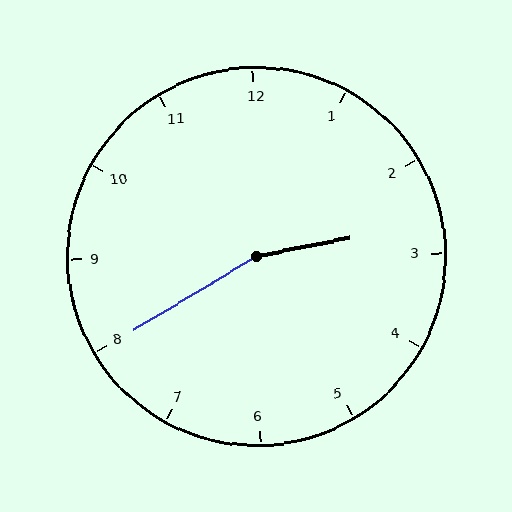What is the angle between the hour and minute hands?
Approximately 160 degrees.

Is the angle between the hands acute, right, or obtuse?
It is obtuse.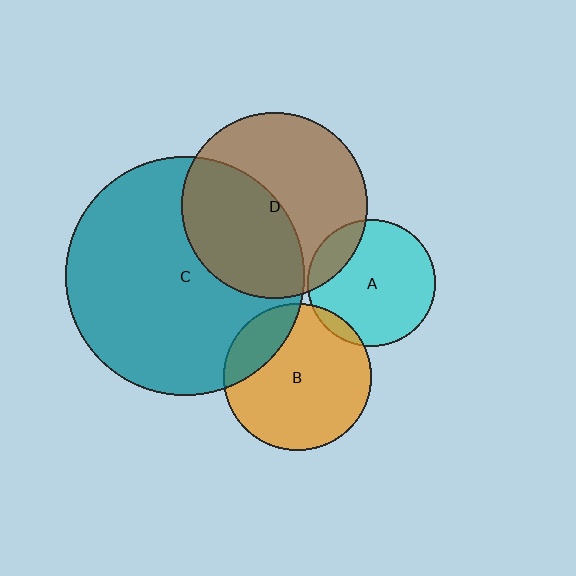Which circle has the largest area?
Circle C (teal).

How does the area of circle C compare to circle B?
Approximately 2.6 times.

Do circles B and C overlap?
Yes.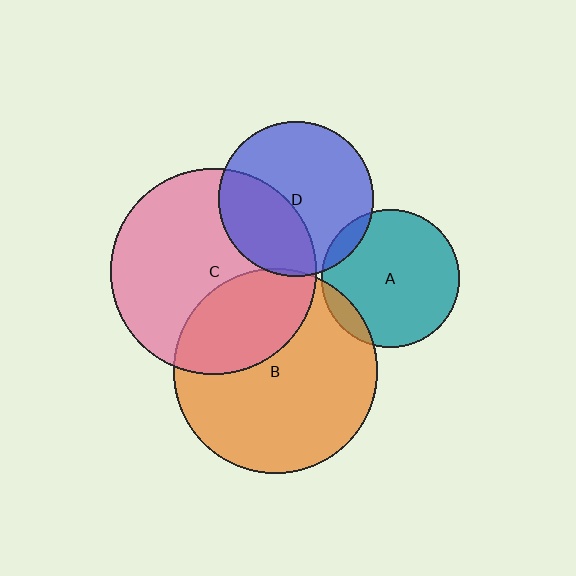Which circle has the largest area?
Circle C (pink).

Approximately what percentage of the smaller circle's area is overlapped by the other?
Approximately 5%.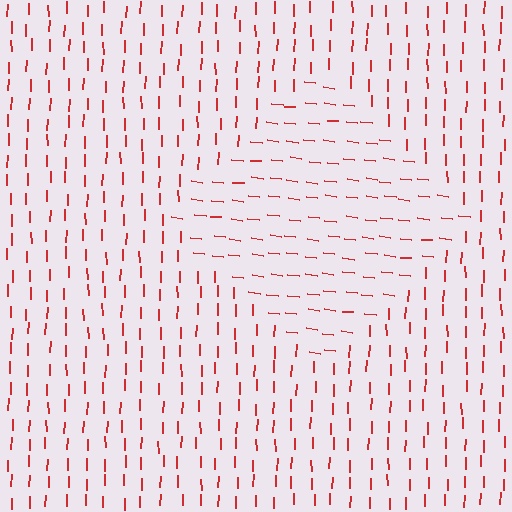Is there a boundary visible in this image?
Yes, there is a texture boundary formed by a change in line orientation.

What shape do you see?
I see a diamond.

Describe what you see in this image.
The image is filled with small red line segments. A diamond region in the image has lines oriented differently from the surrounding lines, creating a visible texture boundary.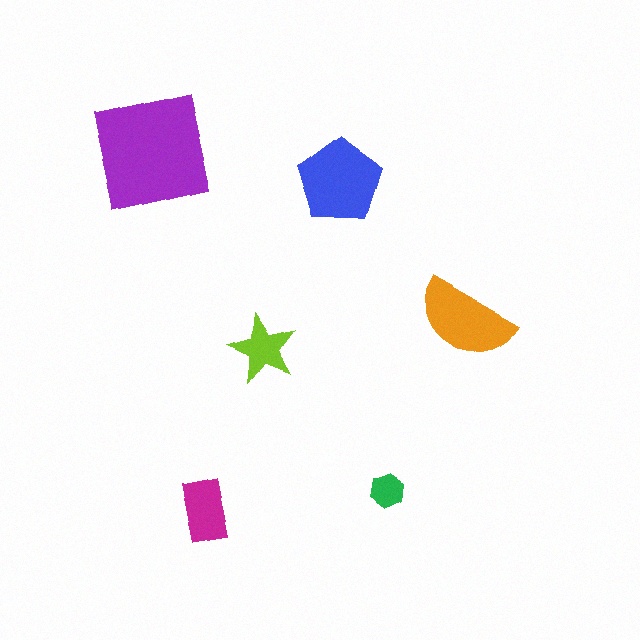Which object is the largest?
The purple square.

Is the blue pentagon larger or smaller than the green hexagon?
Larger.